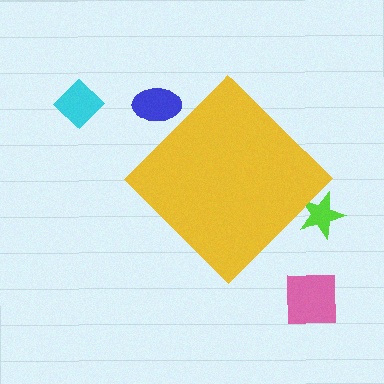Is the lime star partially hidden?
Yes, the lime star is partially hidden behind the yellow diamond.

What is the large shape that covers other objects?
A yellow diamond.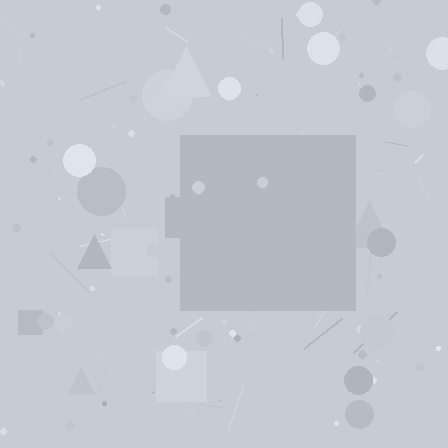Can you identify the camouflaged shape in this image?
The camouflaged shape is a square.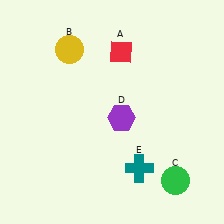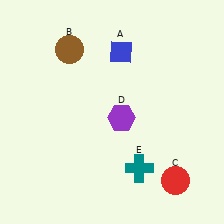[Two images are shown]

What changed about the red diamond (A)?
In Image 1, A is red. In Image 2, it changed to blue.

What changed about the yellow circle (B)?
In Image 1, B is yellow. In Image 2, it changed to brown.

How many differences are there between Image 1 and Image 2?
There are 3 differences between the two images.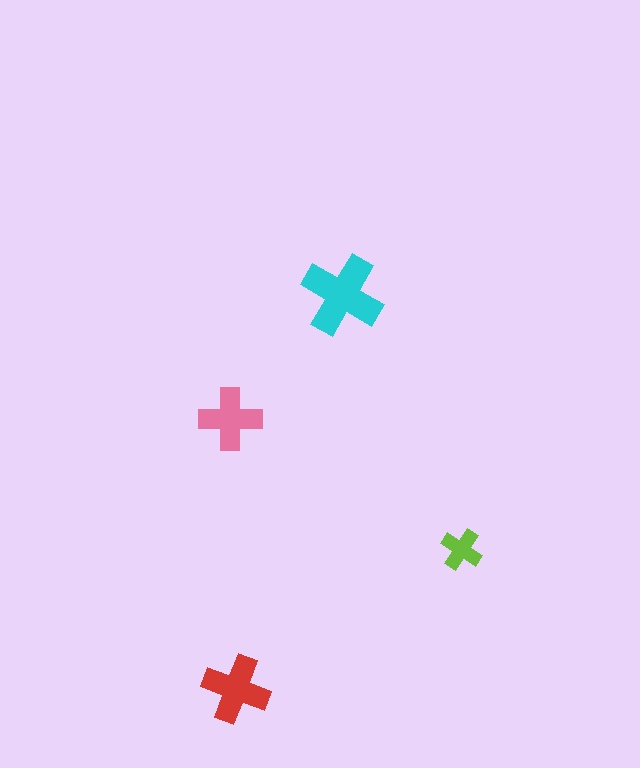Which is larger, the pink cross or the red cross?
The red one.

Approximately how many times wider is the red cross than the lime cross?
About 1.5 times wider.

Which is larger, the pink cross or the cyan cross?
The cyan one.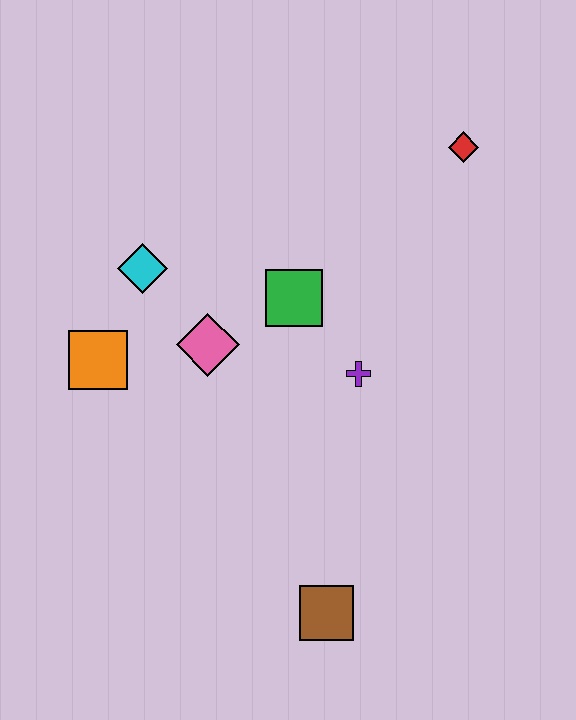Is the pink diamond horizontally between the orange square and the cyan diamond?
No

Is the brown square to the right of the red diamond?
No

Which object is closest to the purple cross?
The green square is closest to the purple cross.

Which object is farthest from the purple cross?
The orange square is farthest from the purple cross.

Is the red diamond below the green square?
No